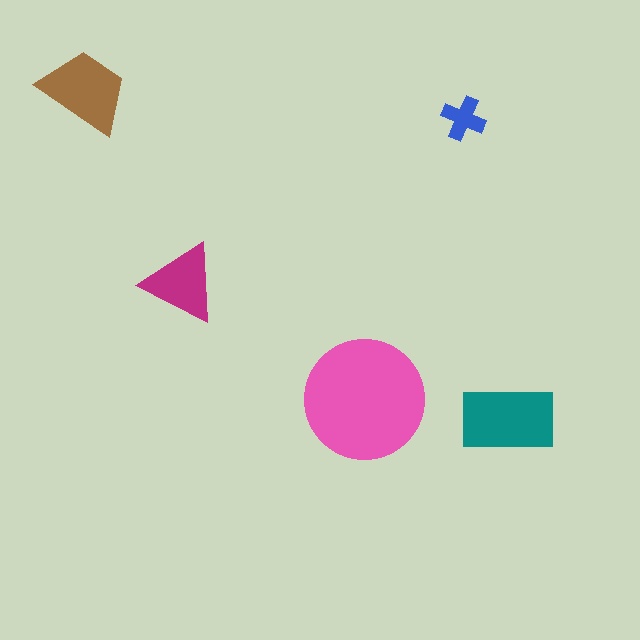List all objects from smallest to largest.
The blue cross, the magenta triangle, the brown trapezoid, the teal rectangle, the pink circle.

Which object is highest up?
The brown trapezoid is topmost.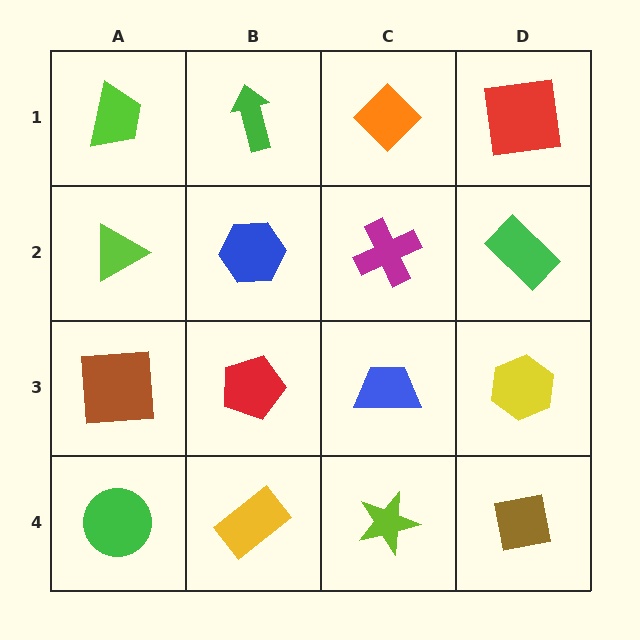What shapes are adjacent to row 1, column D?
A green rectangle (row 2, column D), an orange diamond (row 1, column C).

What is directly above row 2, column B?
A green arrow.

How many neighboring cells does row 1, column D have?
2.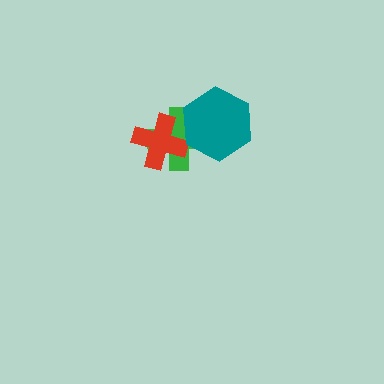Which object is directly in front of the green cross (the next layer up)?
The red cross is directly in front of the green cross.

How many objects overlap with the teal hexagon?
1 object overlaps with the teal hexagon.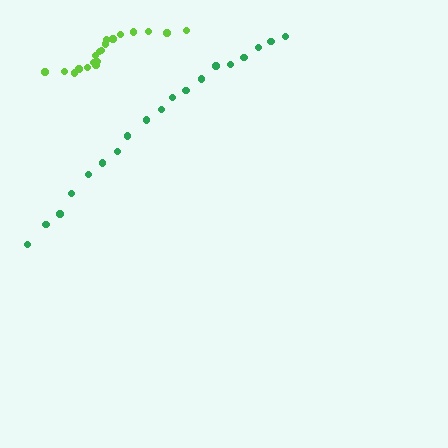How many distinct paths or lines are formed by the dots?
There are 2 distinct paths.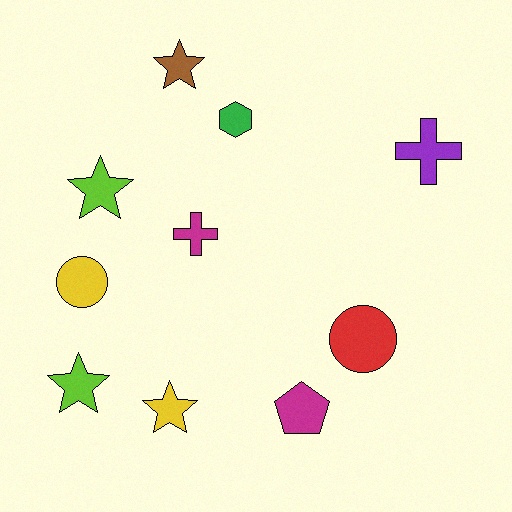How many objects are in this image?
There are 10 objects.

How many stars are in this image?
There are 4 stars.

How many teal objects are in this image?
There are no teal objects.